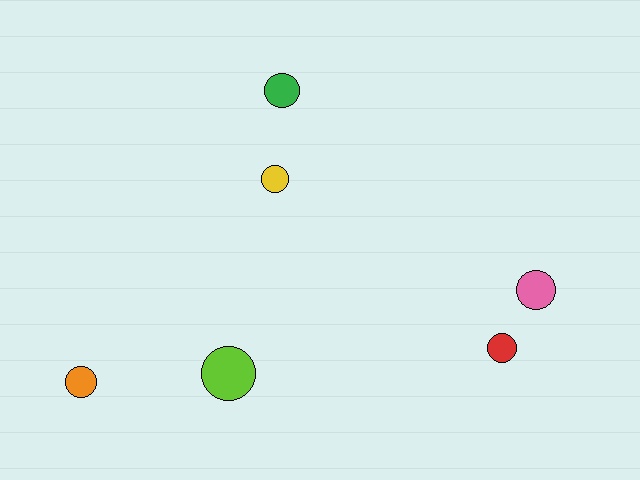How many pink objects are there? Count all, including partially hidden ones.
There is 1 pink object.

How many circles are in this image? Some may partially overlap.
There are 6 circles.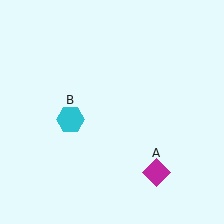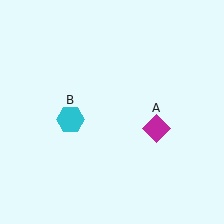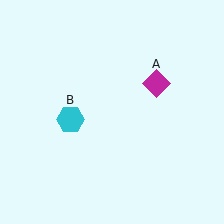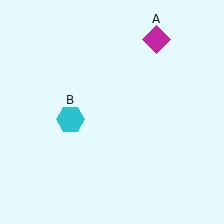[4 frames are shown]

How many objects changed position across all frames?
1 object changed position: magenta diamond (object A).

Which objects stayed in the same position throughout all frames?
Cyan hexagon (object B) remained stationary.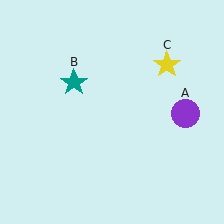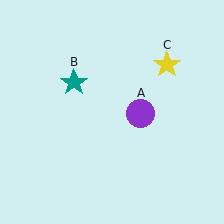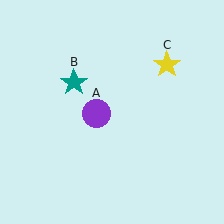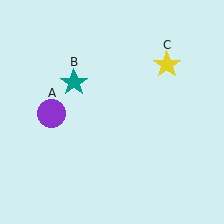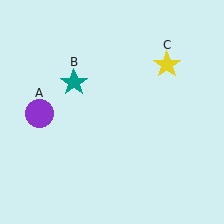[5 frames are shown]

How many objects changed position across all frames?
1 object changed position: purple circle (object A).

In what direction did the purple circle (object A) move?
The purple circle (object A) moved left.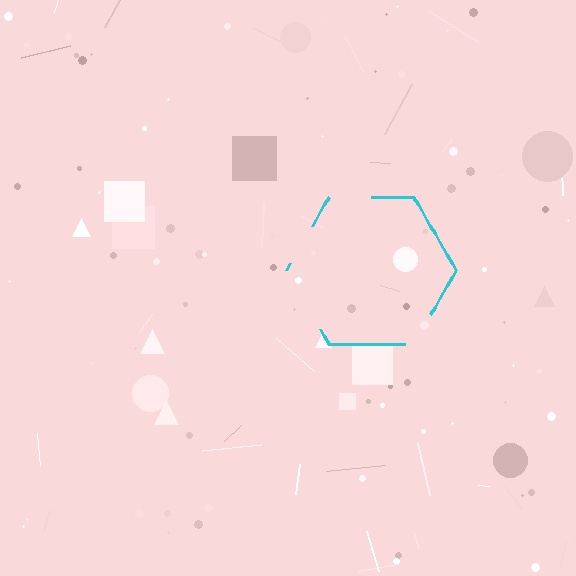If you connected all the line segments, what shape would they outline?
They would outline a hexagon.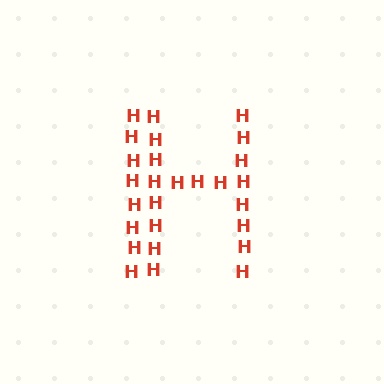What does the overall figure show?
The overall figure shows the letter H.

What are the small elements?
The small elements are letter H's.